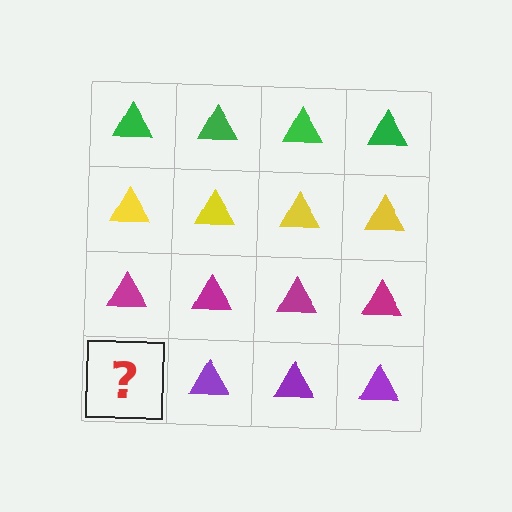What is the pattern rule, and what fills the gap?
The rule is that each row has a consistent color. The gap should be filled with a purple triangle.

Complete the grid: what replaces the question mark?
The question mark should be replaced with a purple triangle.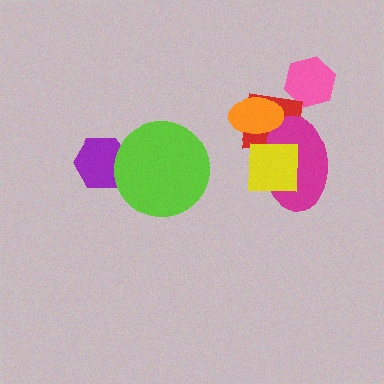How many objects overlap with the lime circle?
1 object overlaps with the lime circle.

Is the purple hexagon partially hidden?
Yes, it is partially covered by another shape.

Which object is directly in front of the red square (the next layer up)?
The magenta ellipse is directly in front of the red square.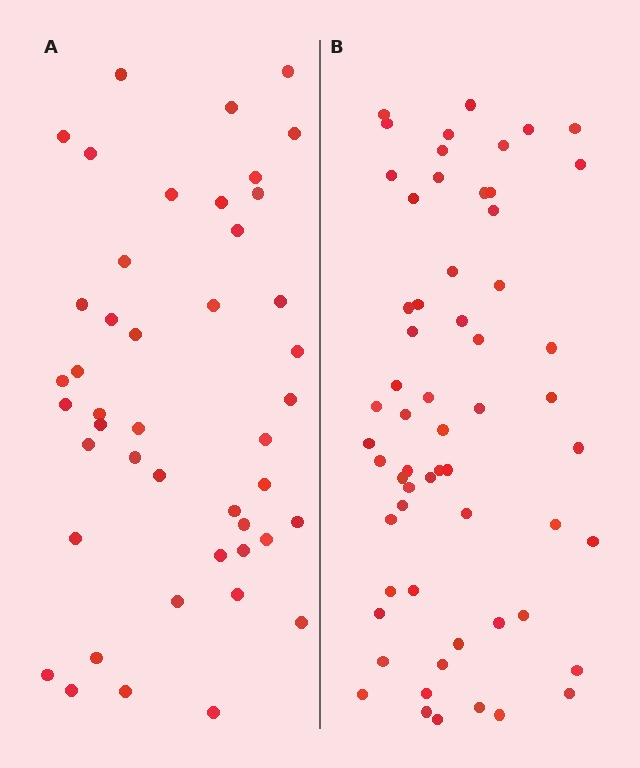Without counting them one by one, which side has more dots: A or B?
Region B (the right region) has more dots.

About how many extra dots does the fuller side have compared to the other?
Region B has approximately 15 more dots than region A.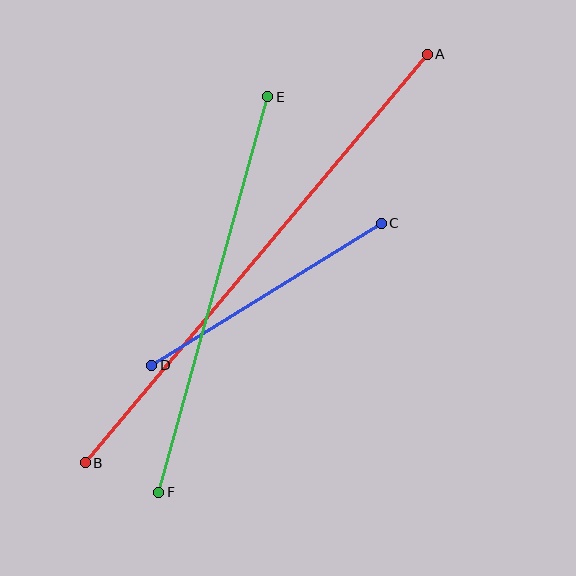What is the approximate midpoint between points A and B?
The midpoint is at approximately (256, 258) pixels.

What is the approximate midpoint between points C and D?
The midpoint is at approximately (267, 294) pixels.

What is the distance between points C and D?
The distance is approximately 270 pixels.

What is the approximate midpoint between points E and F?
The midpoint is at approximately (213, 295) pixels.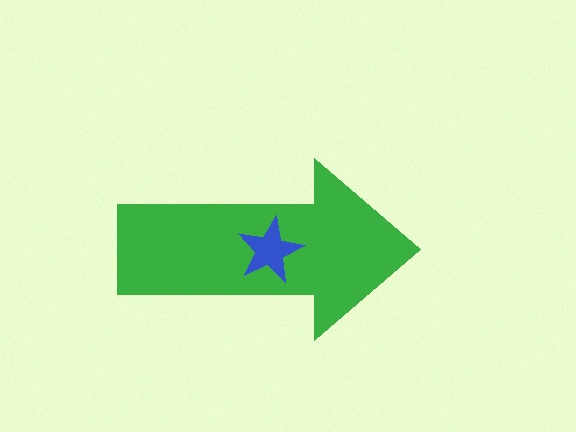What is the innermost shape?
The blue star.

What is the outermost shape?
The green arrow.